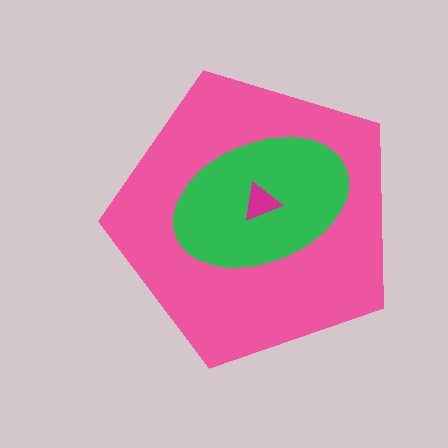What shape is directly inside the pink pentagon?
The green ellipse.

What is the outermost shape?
The pink pentagon.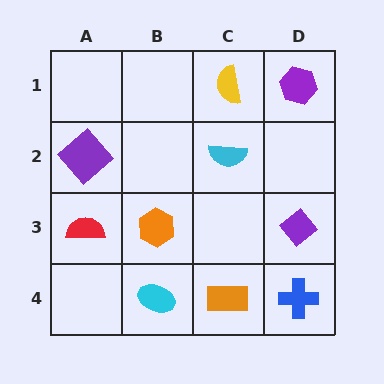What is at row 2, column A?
A purple diamond.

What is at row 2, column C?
A cyan semicircle.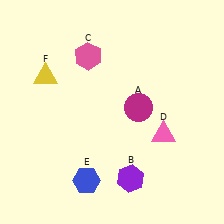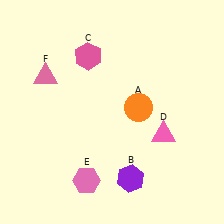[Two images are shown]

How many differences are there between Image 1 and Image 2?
There are 3 differences between the two images.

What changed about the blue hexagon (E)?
In Image 1, E is blue. In Image 2, it changed to pink.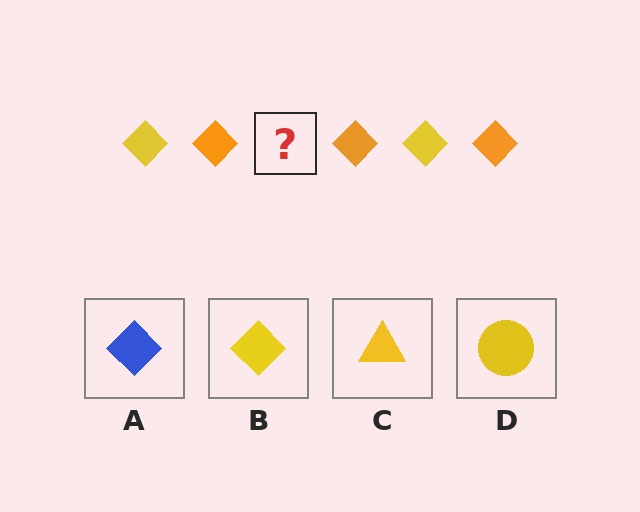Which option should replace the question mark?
Option B.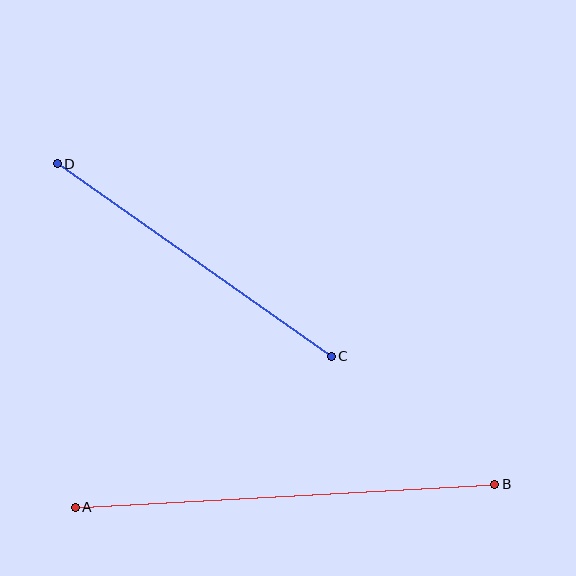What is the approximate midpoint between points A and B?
The midpoint is at approximately (285, 496) pixels.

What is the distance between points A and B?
The distance is approximately 420 pixels.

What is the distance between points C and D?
The distance is approximately 335 pixels.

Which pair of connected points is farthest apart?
Points A and B are farthest apart.